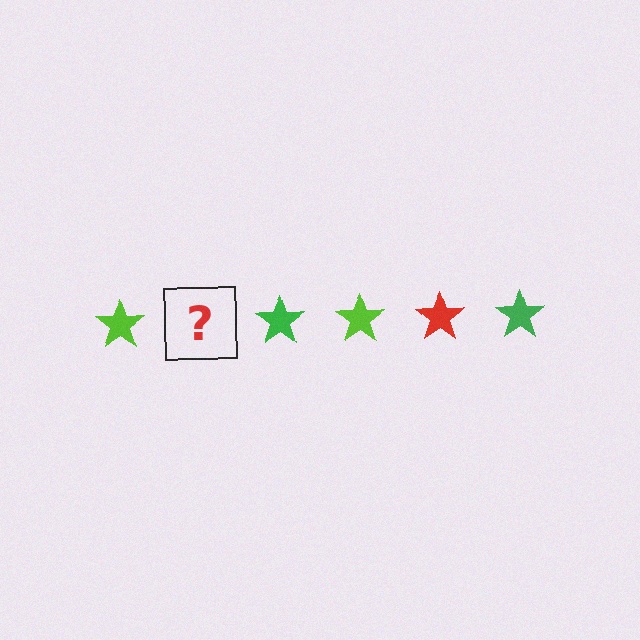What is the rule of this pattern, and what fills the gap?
The rule is that the pattern cycles through lime, red, green stars. The gap should be filled with a red star.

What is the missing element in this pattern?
The missing element is a red star.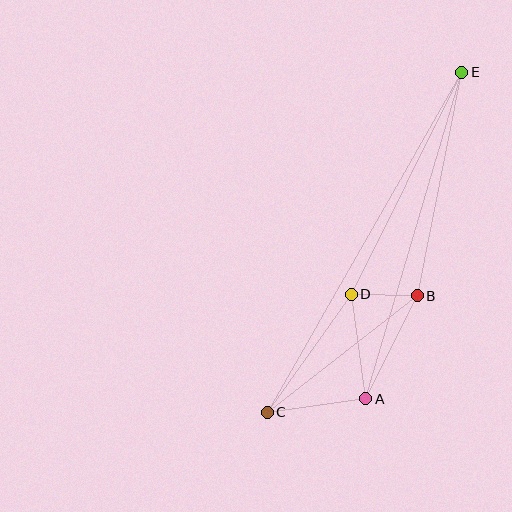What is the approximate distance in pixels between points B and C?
The distance between B and C is approximately 190 pixels.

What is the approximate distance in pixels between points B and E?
The distance between B and E is approximately 228 pixels.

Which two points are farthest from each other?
Points C and E are farthest from each other.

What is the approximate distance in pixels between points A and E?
The distance between A and E is approximately 340 pixels.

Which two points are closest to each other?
Points B and D are closest to each other.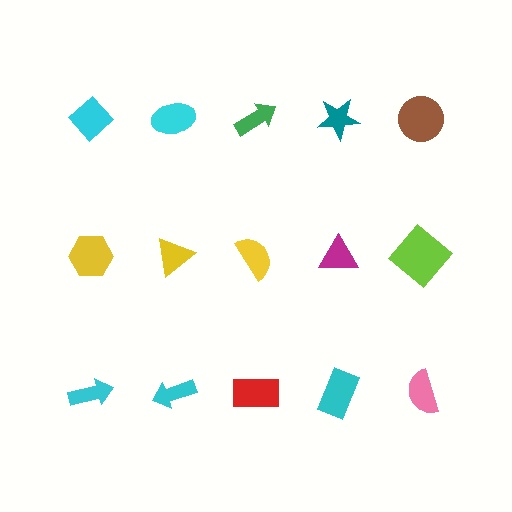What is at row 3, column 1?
A cyan arrow.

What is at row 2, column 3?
A yellow semicircle.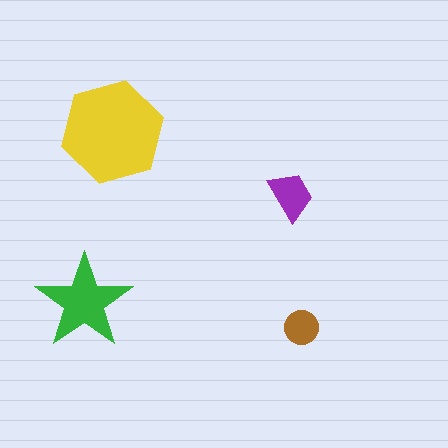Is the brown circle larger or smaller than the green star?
Smaller.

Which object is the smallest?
The brown circle.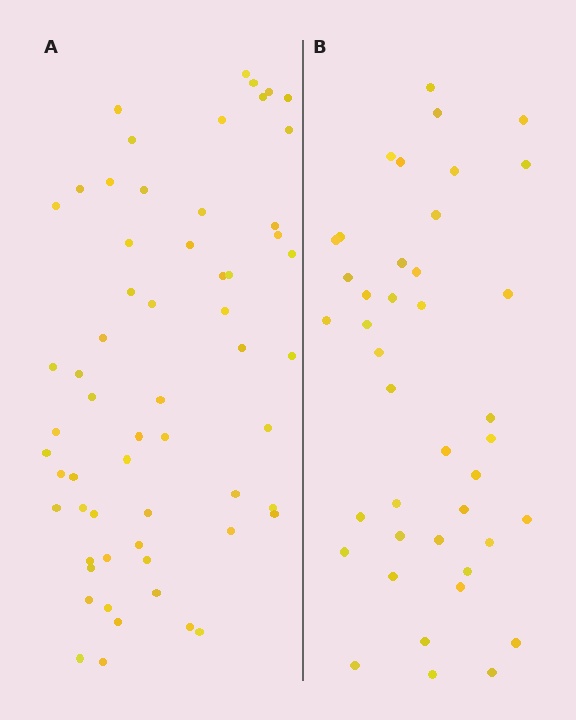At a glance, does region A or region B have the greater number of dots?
Region A (the left region) has more dots.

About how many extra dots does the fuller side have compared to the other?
Region A has approximately 20 more dots than region B.